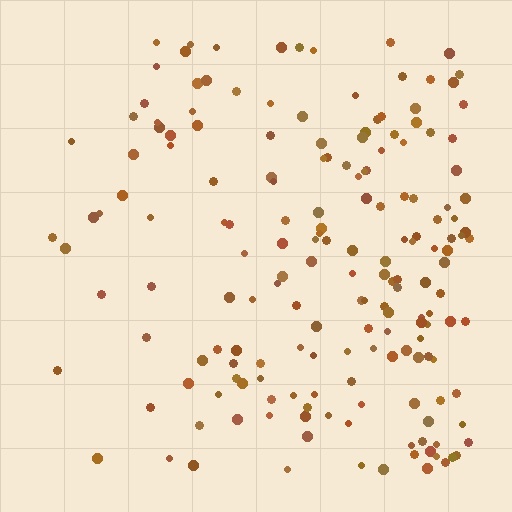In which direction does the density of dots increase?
From left to right, with the right side densest.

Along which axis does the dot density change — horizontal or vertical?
Horizontal.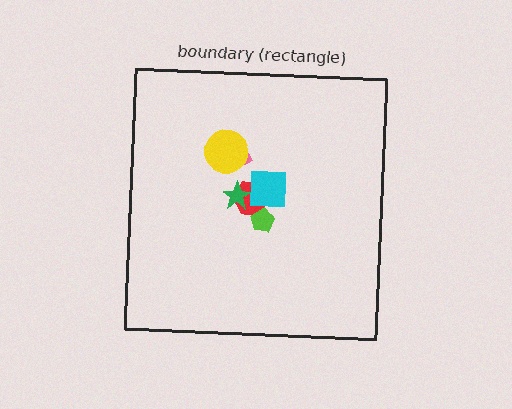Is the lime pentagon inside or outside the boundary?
Inside.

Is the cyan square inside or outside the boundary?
Inside.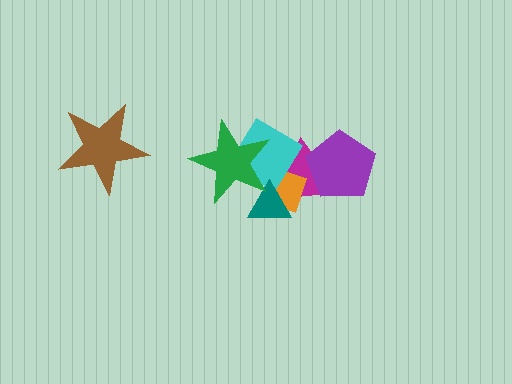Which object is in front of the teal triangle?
The green star is in front of the teal triangle.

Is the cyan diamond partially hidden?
Yes, it is partially covered by another shape.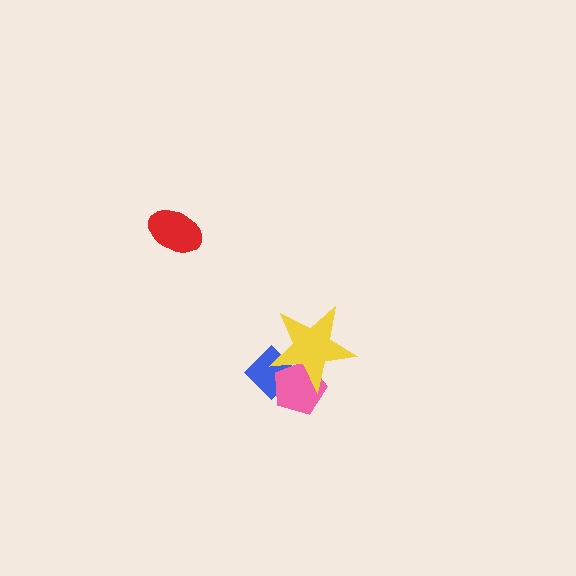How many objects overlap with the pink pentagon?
2 objects overlap with the pink pentagon.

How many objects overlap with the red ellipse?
0 objects overlap with the red ellipse.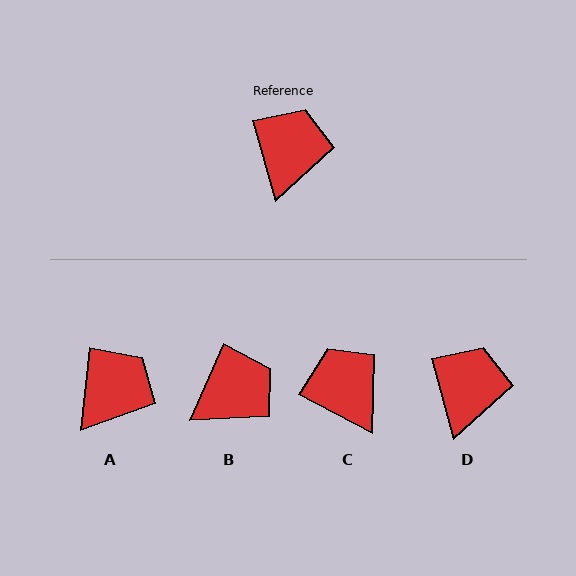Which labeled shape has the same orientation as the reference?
D.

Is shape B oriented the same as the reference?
No, it is off by about 39 degrees.